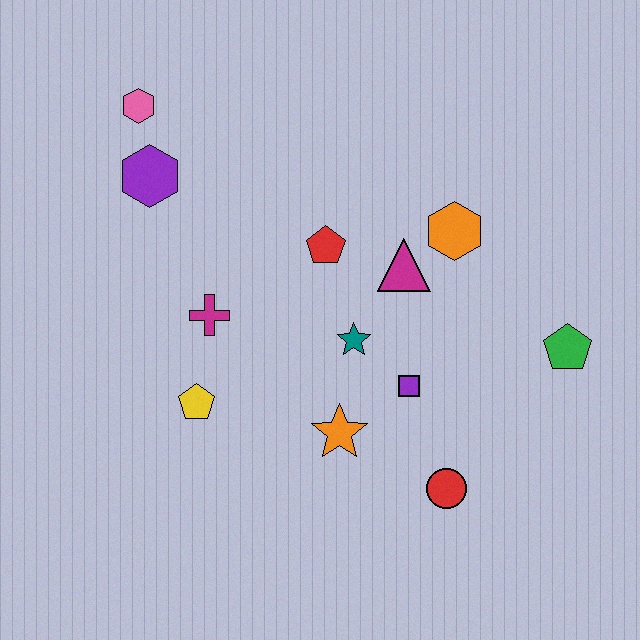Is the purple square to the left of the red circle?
Yes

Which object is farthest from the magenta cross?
The green pentagon is farthest from the magenta cross.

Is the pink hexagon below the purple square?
No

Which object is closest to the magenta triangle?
The orange hexagon is closest to the magenta triangle.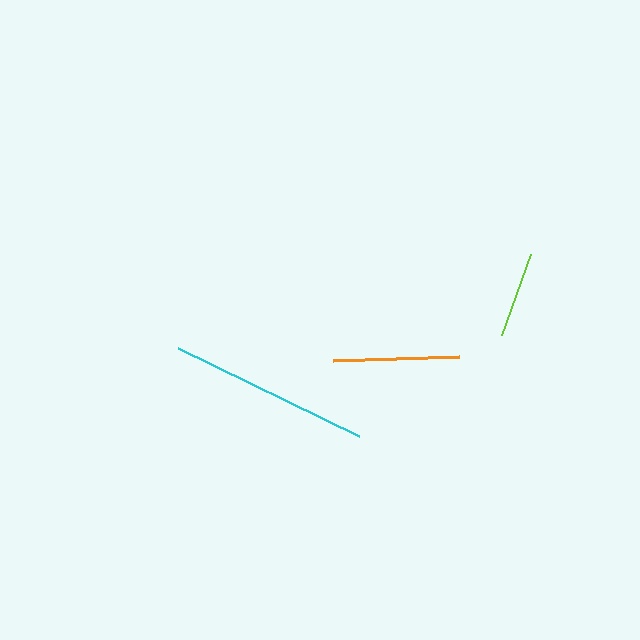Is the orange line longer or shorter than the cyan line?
The cyan line is longer than the orange line.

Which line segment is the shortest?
The lime line is the shortest at approximately 86 pixels.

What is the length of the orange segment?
The orange segment is approximately 127 pixels long.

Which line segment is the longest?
The cyan line is the longest at approximately 201 pixels.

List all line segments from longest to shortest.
From longest to shortest: cyan, orange, lime.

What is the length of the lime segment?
The lime segment is approximately 86 pixels long.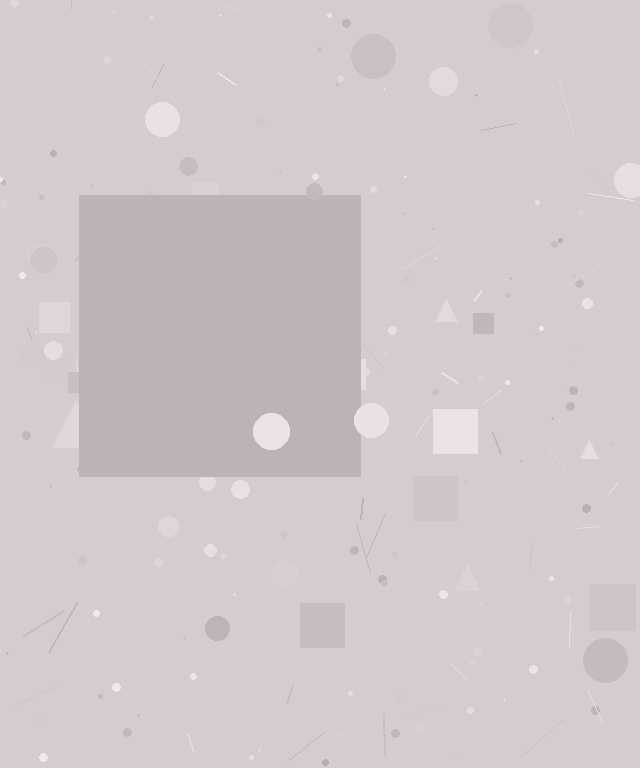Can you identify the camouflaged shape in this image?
The camouflaged shape is a square.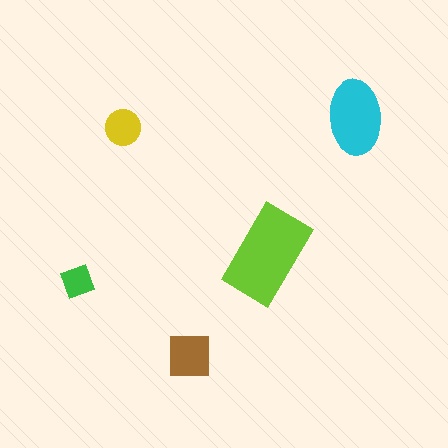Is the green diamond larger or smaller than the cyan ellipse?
Smaller.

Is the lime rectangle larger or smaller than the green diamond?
Larger.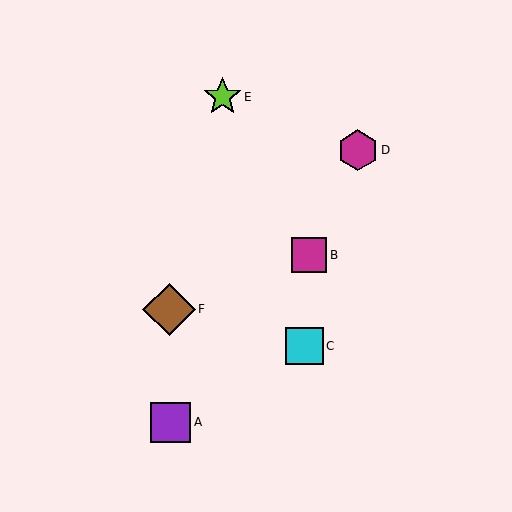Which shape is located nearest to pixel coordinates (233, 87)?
The lime star (labeled E) at (222, 97) is nearest to that location.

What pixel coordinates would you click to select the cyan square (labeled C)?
Click at (304, 346) to select the cyan square C.